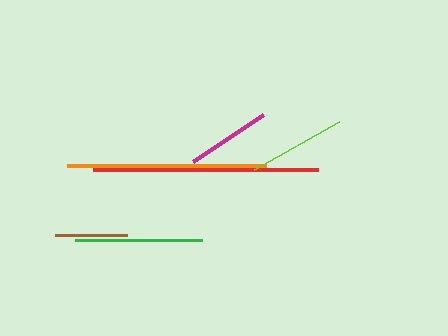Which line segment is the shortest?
The brown line is the shortest at approximately 73 pixels.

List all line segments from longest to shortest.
From longest to shortest: red, orange, green, lime, magenta, brown.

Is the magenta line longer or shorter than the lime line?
The lime line is longer than the magenta line.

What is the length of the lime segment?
The lime segment is approximately 97 pixels long.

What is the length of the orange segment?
The orange segment is approximately 199 pixels long.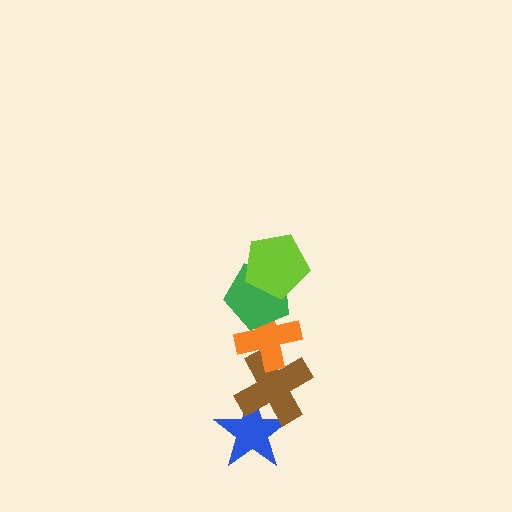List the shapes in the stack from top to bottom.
From top to bottom: the lime pentagon, the green pentagon, the orange cross, the brown cross, the blue star.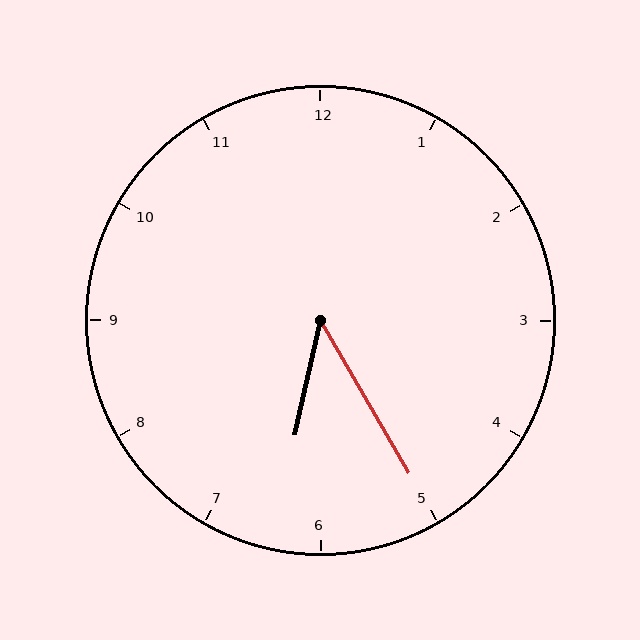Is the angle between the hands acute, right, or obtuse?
It is acute.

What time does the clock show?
6:25.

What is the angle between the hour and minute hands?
Approximately 42 degrees.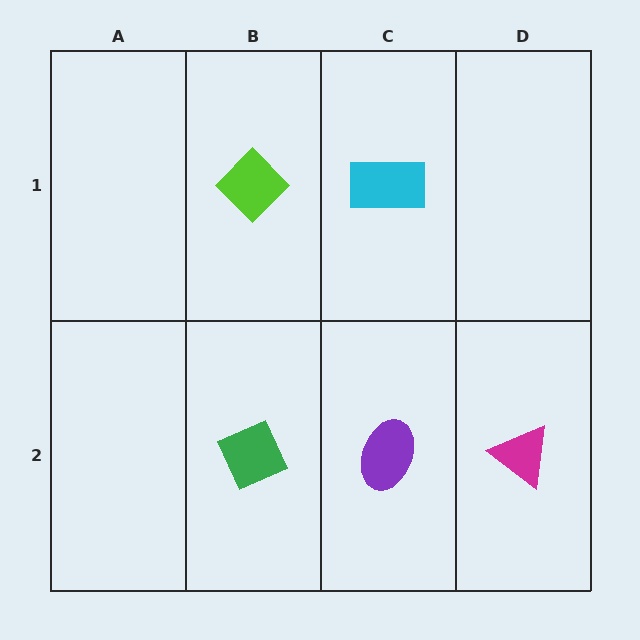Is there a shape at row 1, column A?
No, that cell is empty.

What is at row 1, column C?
A cyan rectangle.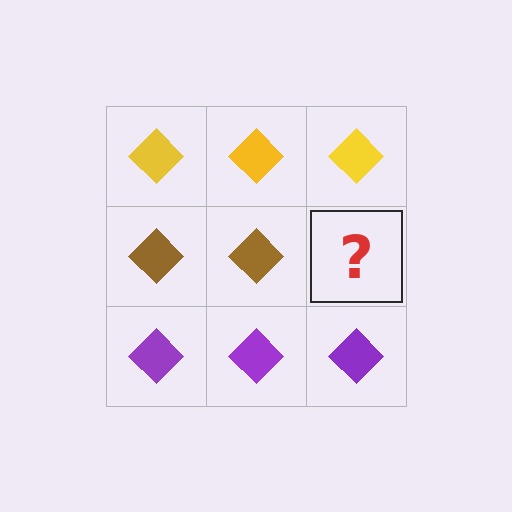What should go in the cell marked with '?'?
The missing cell should contain a brown diamond.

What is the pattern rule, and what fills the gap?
The rule is that each row has a consistent color. The gap should be filled with a brown diamond.